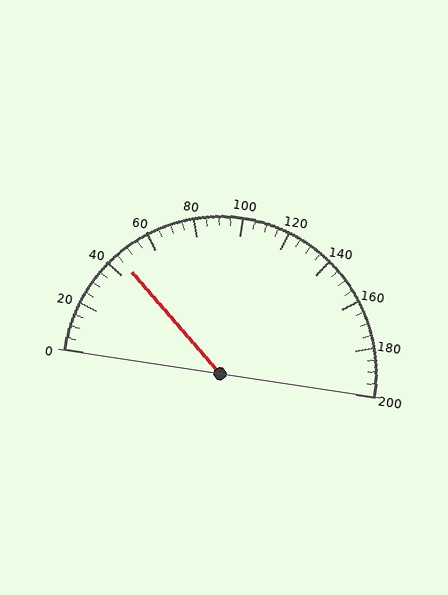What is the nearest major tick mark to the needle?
The nearest major tick mark is 40.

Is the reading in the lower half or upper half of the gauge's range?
The reading is in the lower half of the range (0 to 200).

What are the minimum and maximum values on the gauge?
The gauge ranges from 0 to 200.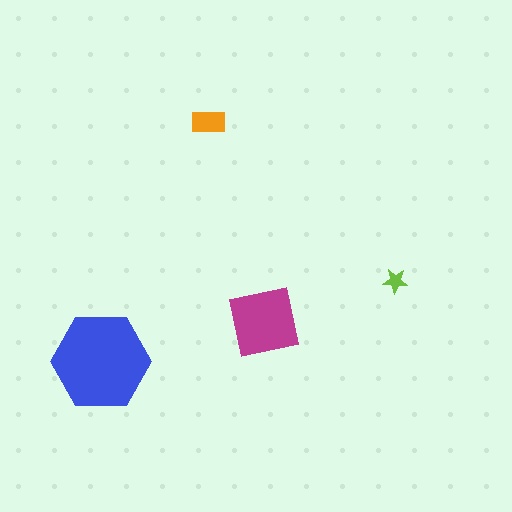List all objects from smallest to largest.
The lime star, the orange rectangle, the magenta square, the blue hexagon.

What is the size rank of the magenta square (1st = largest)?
2nd.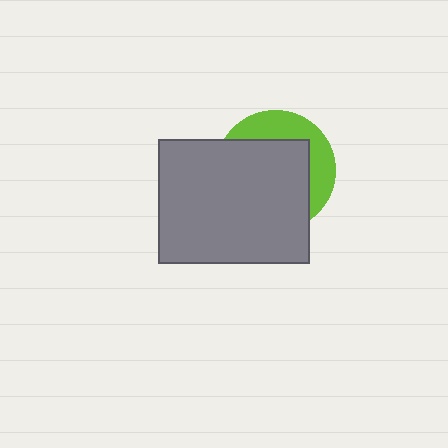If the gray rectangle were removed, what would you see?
You would see the complete lime circle.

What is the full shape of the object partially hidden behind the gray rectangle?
The partially hidden object is a lime circle.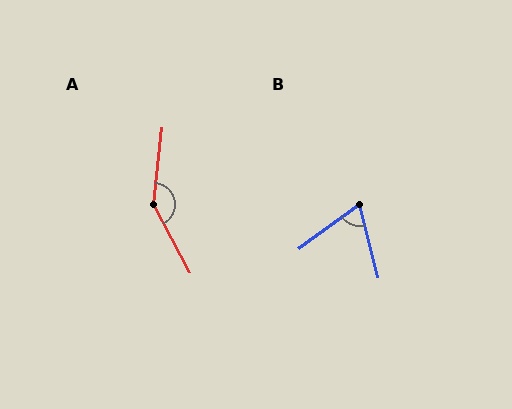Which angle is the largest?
A, at approximately 146 degrees.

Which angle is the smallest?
B, at approximately 68 degrees.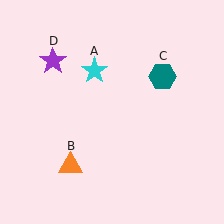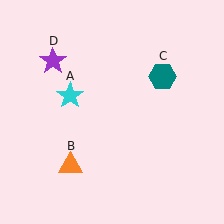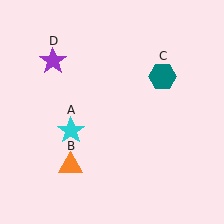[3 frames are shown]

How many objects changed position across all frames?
1 object changed position: cyan star (object A).